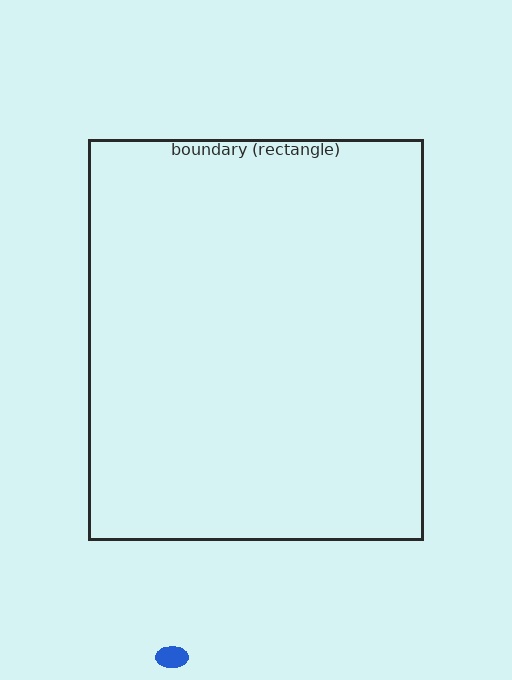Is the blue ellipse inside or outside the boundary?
Outside.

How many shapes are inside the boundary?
0 inside, 1 outside.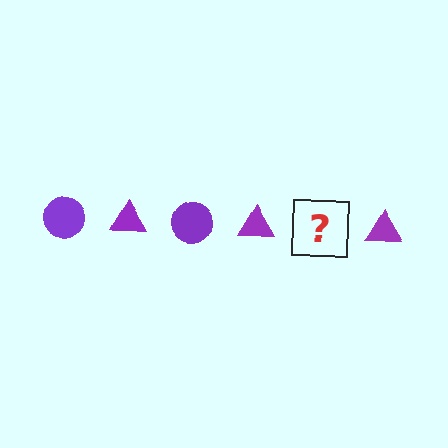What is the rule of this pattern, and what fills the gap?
The rule is that the pattern cycles through circle, triangle shapes in purple. The gap should be filled with a purple circle.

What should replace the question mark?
The question mark should be replaced with a purple circle.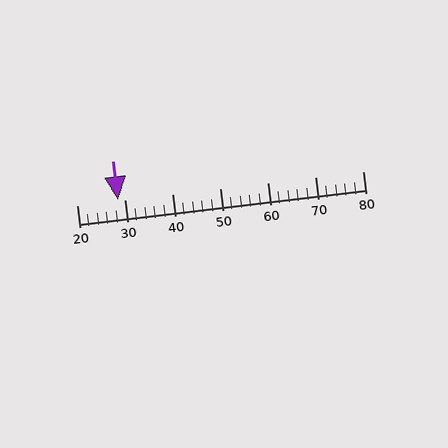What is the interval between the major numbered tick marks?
The major tick marks are spaced 10 units apart.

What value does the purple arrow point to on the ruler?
The purple arrow points to approximately 29.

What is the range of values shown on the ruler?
The ruler shows values from 20 to 80.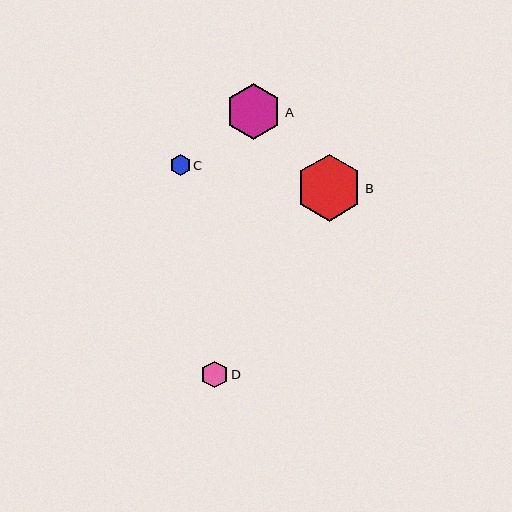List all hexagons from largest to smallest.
From largest to smallest: B, A, D, C.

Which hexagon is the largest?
Hexagon B is the largest with a size of approximately 67 pixels.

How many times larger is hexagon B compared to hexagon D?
Hexagon B is approximately 2.5 times the size of hexagon D.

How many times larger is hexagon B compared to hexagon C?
Hexagon B is approximately 3.2 times the size of hexagon C.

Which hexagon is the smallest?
Hexagon C is the smallest with a size of approximately 21 pixels.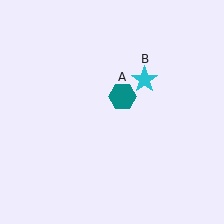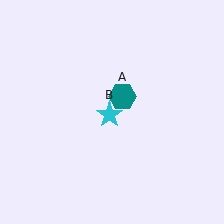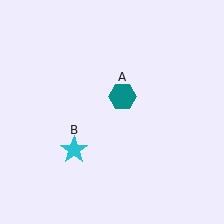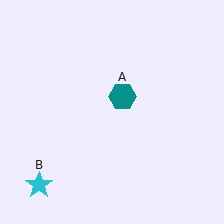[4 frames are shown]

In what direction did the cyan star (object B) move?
The cyan star (object B) moved down and to the left.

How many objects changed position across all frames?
1 object changed position: cyan star (object B).